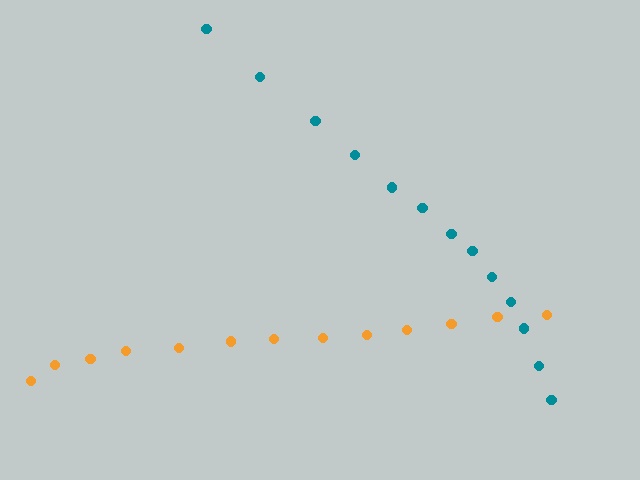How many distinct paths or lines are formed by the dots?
There are 2 distinct paths.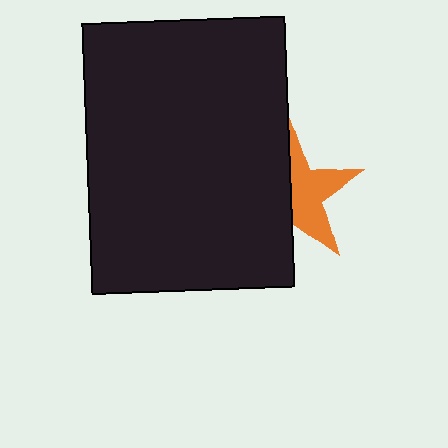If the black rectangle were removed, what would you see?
You would see the complete orange star.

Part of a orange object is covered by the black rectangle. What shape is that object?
It is a star.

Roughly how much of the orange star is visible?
About half of it is visible (roughly 51%).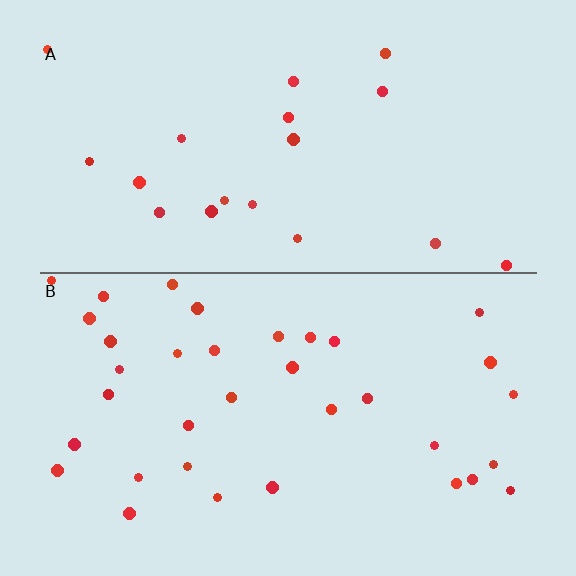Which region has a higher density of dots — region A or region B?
B (the bottom).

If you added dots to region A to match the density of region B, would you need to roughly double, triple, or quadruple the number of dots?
Approximately double.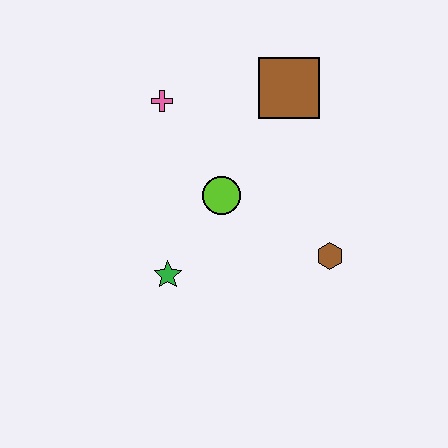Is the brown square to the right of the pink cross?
Yes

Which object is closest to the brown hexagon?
The lime circle is closest to the brown hexagon.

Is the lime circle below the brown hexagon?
No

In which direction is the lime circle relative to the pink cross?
The lime circle is below the pink cross.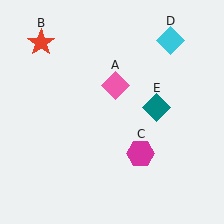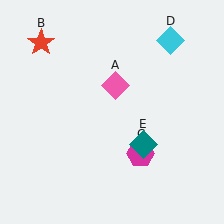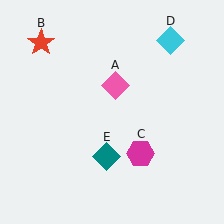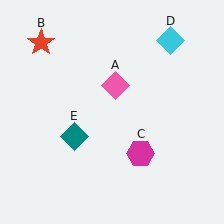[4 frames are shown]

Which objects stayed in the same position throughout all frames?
Pink diamond (object A) and red star (object B) and magenta hexagon (object C) and cyan diamond (object D) remained stationary.